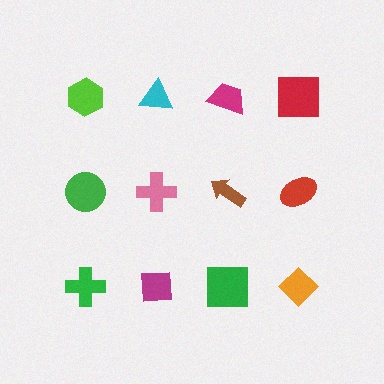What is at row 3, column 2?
A magenta square.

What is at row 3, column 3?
A green square.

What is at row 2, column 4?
A red ellipse.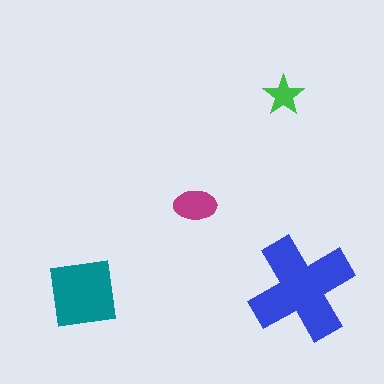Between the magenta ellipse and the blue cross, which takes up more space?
The blue cross.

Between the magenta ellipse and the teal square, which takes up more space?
The teal square.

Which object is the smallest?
The green star.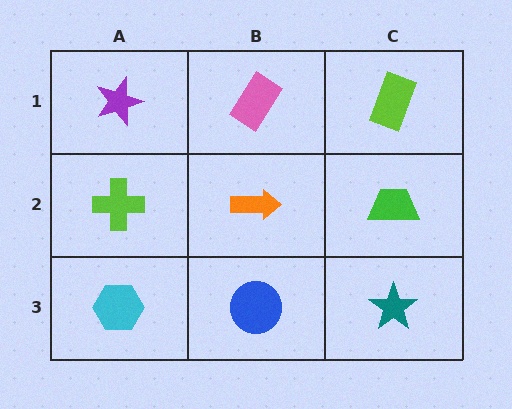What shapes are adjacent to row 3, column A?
A lime cross (row 2, column A), a blue circle (row 3, column B).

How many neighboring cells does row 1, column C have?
2.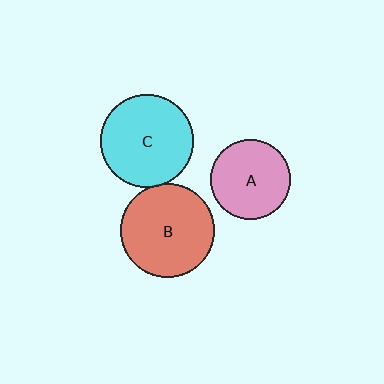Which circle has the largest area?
Circle B (red).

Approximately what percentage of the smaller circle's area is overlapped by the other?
Approximately 5%.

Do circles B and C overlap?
Yes.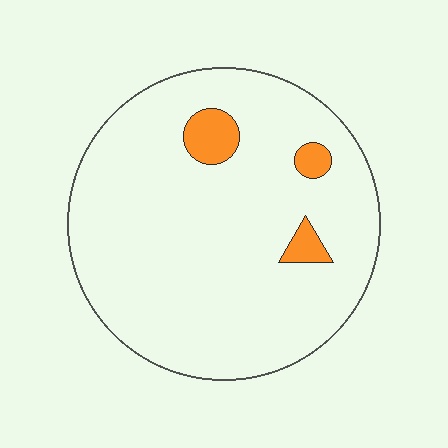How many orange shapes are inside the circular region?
3.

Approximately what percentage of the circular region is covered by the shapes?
Approximately 5%.